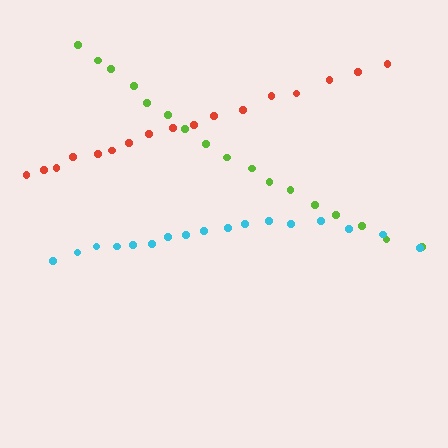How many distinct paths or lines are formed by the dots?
There are 3 distinct paths.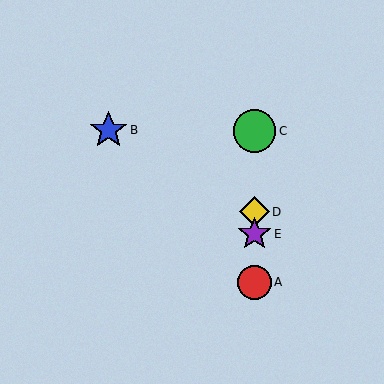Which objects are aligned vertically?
Objects A, C, D, E are aligned vertically.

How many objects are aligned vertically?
4 objects (A, C, D, E) are aligned vertically.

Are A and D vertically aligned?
Yes, both are at x≈254.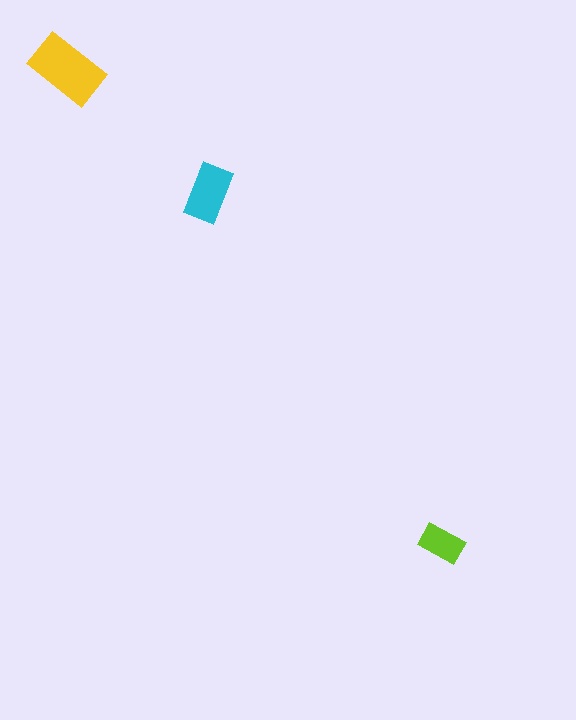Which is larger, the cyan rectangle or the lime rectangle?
The cyan one.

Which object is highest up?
The yellow rectangle is topmost.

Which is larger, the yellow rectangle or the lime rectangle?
The yellow one.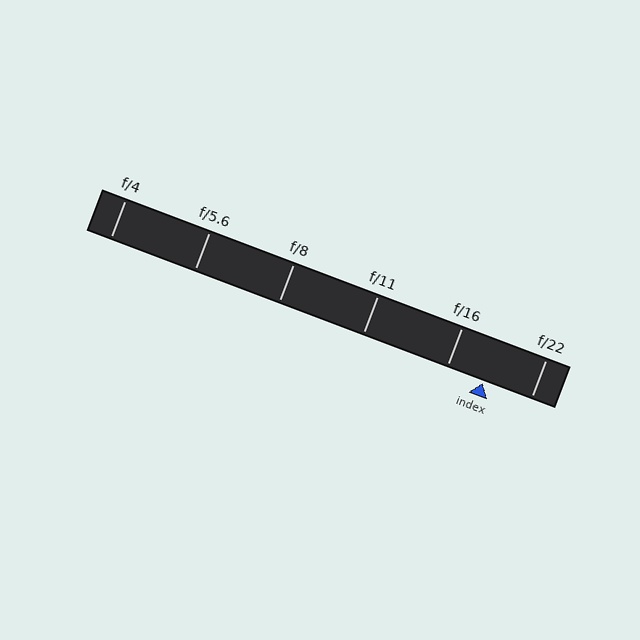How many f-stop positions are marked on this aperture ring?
There are 6 f-stop positions marked.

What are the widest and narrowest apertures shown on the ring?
The widest aperture shown is f/4 and the narrowest is f/22.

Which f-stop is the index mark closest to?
The index mark is closest to f/16.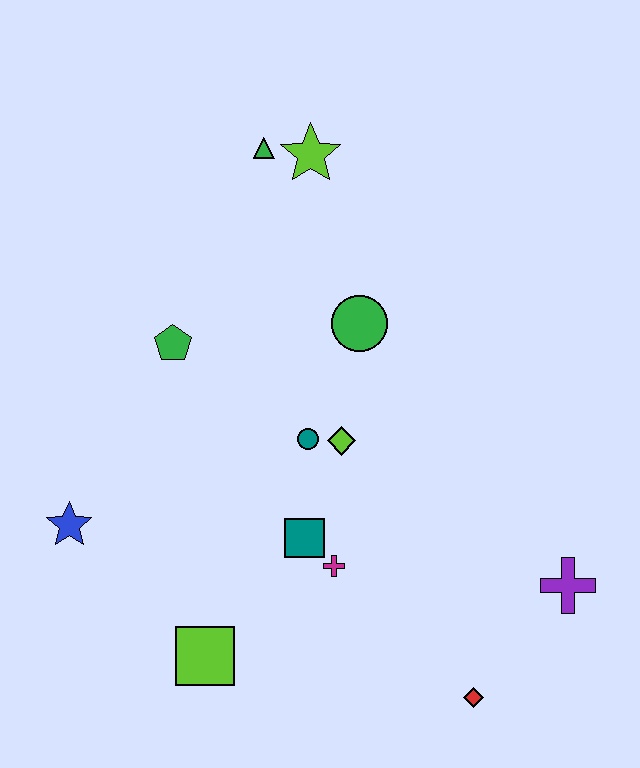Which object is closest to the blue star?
The lime square is closest to the blue star.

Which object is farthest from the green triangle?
The red diamond is farthest from the green triangle.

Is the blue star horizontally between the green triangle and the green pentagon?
No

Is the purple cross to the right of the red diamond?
Yes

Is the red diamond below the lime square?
Yes